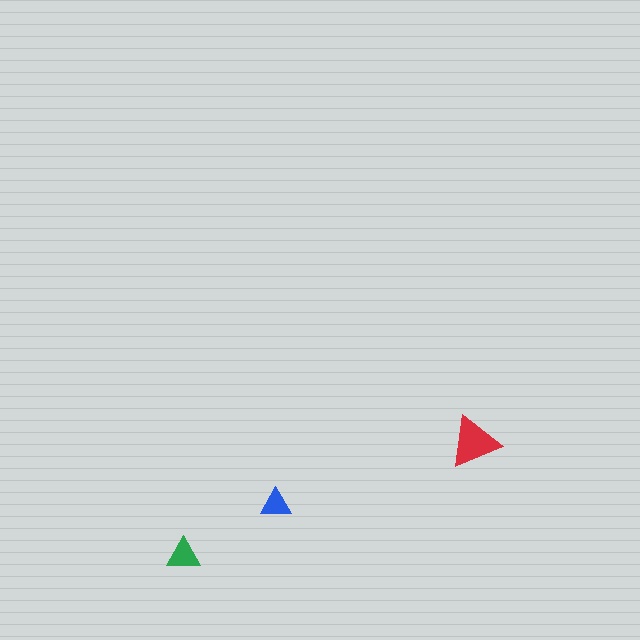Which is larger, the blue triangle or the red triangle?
The red one.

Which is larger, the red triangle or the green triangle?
The red one.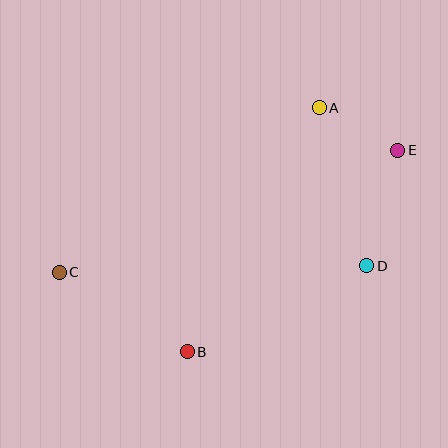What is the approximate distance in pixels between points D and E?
The distance between D and E is approximately 119 pixels.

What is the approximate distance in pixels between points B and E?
The distance between B and E is approximately 291 pixels.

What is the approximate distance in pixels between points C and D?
The distance between C and D is approximately 308 pixels.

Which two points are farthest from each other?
Points C and E are farthest from each other.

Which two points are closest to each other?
Points A and E are closest to each other.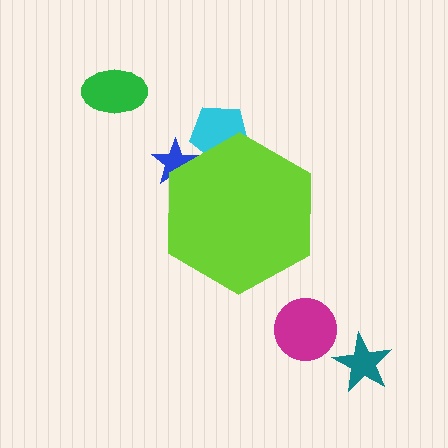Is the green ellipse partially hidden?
No, the green ellipse is fully visible.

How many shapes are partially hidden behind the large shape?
2 shapes are partially hidden.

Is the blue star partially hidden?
Yes, the blue star is partially hidden behind the lime hexagon.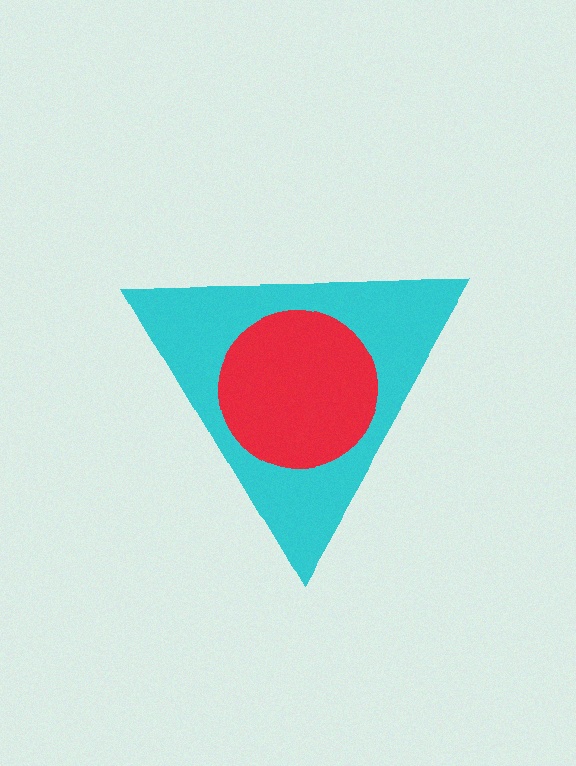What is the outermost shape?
The cyan triangle.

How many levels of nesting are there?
2.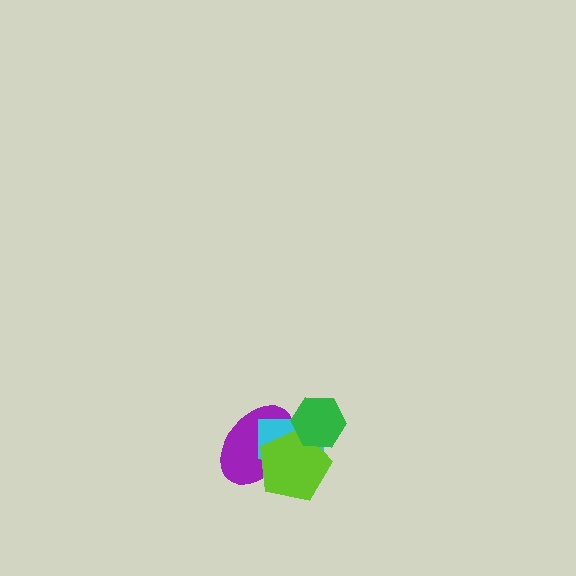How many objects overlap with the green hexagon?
2 objects overlap with the green hexagon.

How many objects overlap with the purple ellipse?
2 objects overlap with the purple ellipse.